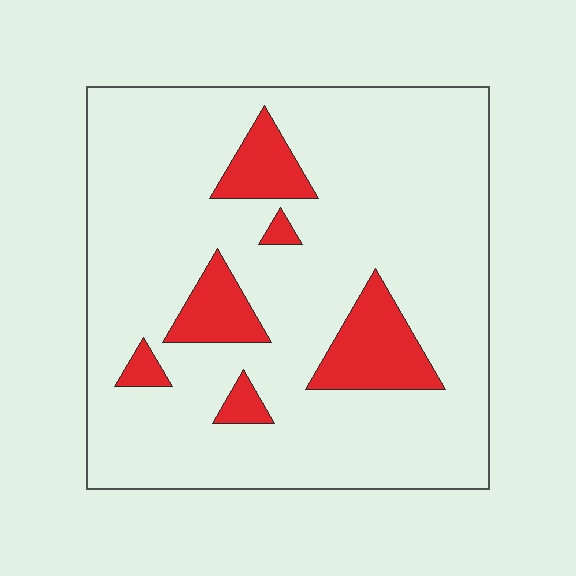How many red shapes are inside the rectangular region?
6.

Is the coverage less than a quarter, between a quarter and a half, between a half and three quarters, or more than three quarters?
Less than a quarter.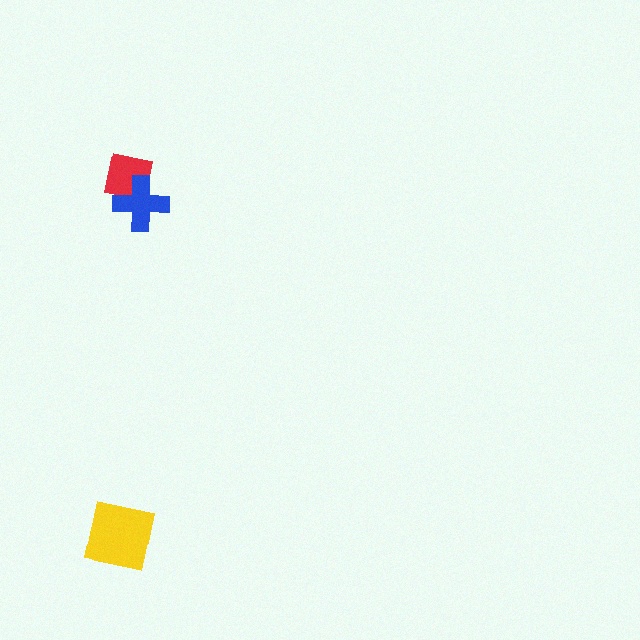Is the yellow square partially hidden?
No, no other shape covers it.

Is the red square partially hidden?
Yes, it is partially covered by another shape.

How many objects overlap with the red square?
1 object overlaps with the red square.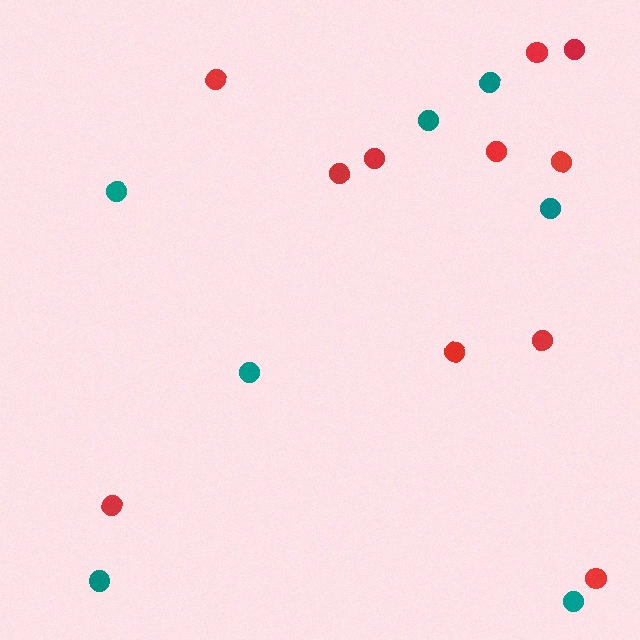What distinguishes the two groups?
There are 2 groups: one group of teal circles (7) and one group of red circles (11).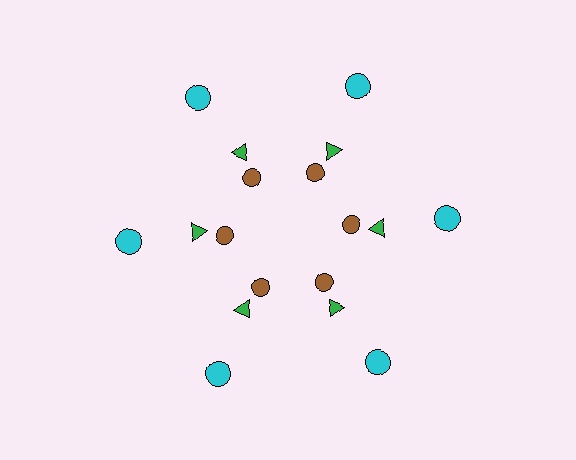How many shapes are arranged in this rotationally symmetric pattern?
There are 18 shapes, arranged in 6 groups of 3.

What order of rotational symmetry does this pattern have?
This pattern has 6-fold rotational symmetry.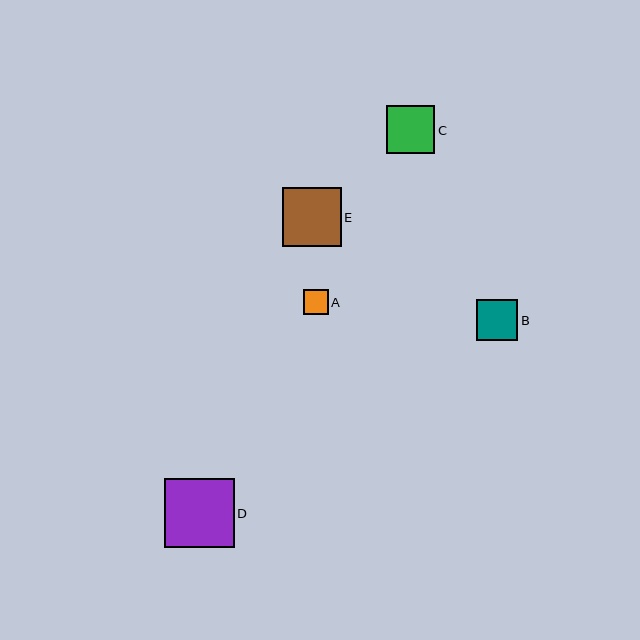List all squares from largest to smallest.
From largest to smallest: D, E, C, B, A.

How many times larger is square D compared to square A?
Square D is approximately 2.8 times the size of square A.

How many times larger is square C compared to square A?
Square C is approximately 2.0 times the size of square A.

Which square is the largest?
Square D is the largest with a size of approximately 69 pixels.